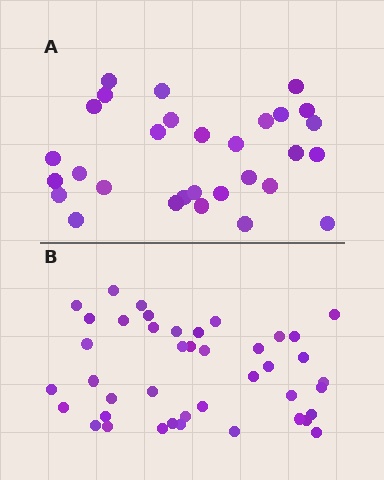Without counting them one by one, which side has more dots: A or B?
Region B (the bottom region) has more dots.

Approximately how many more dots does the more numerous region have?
Region B has roughly 12 or so more dots than region A.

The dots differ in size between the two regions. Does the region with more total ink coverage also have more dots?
No. Region A has more total ink coverage because its dots are larger, but region B actually contains more individual dots. Total area can be misleading — the number of items is what matters here.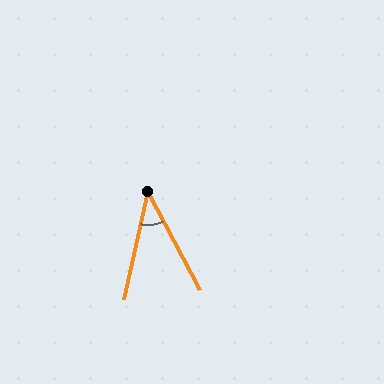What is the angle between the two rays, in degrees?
Approximately 40 degrees.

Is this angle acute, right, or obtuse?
It is acute.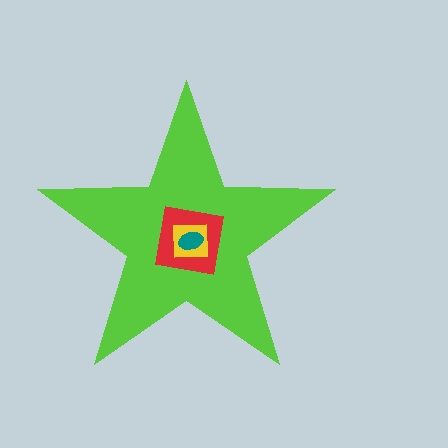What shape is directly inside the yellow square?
The teal ellipse.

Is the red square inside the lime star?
Yes.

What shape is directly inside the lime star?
The red square.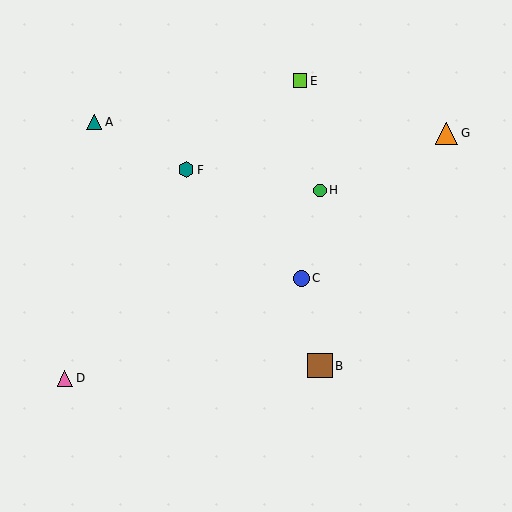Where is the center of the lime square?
The center of the lime square is at (300, 81).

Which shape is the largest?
The brown square (labeled B) is the largest.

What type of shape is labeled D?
Shape D is a pink triangle.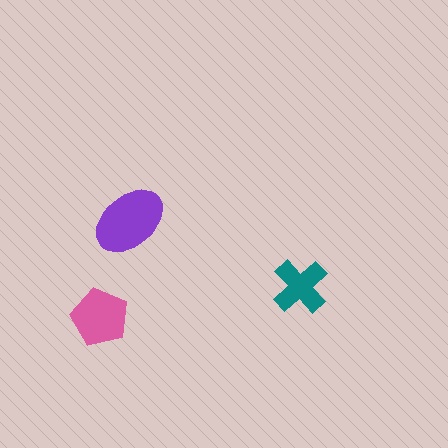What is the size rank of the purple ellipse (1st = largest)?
1st.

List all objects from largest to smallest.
The purple ellipse, the pink pentagon, the teal cross.